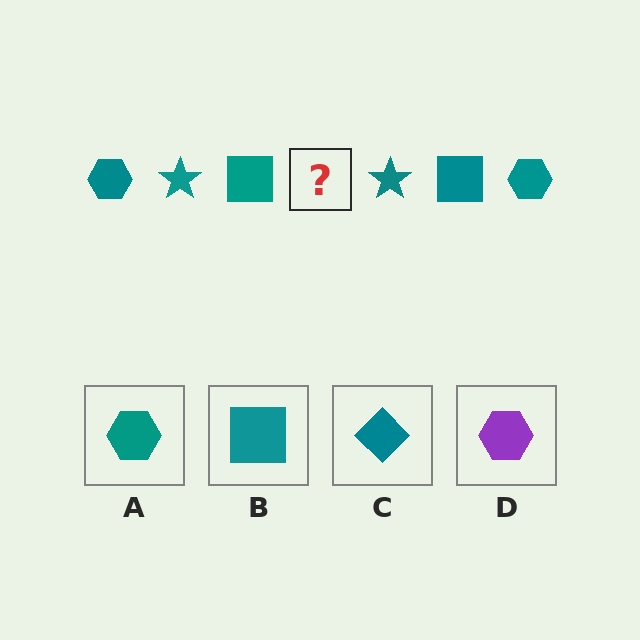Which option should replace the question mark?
Option A.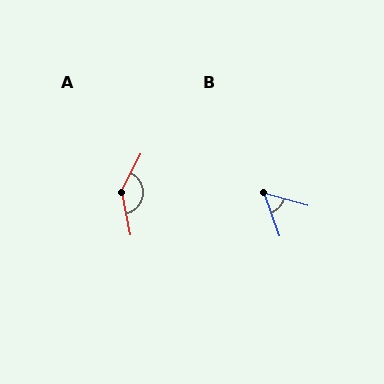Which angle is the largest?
A, at approximately 141 degrees.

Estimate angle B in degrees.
Approximately 55 degrees.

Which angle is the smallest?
B, at approximately 55 degrees.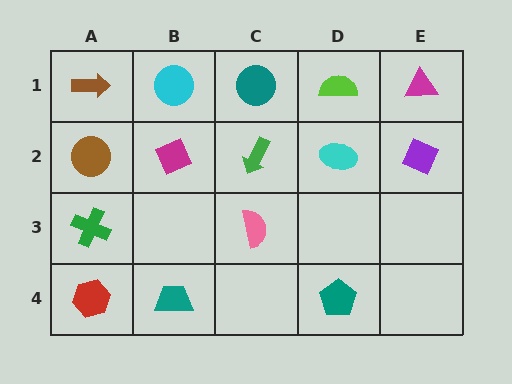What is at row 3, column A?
A green cross.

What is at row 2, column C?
A green arrow.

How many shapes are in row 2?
5 shapes.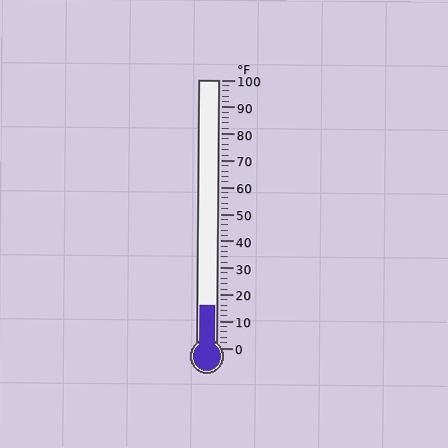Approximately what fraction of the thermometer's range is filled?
The thermometer is filled to approximately 15% of its range.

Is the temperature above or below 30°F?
The temperature is below 30°F.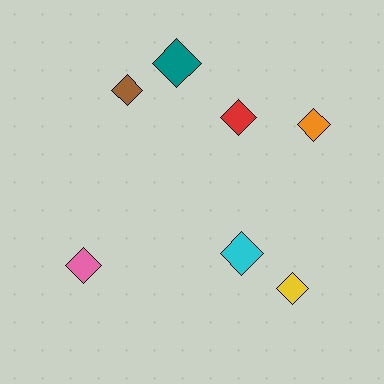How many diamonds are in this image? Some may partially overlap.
There are 7 diamonds.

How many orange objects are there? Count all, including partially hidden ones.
There is 1 orange object.